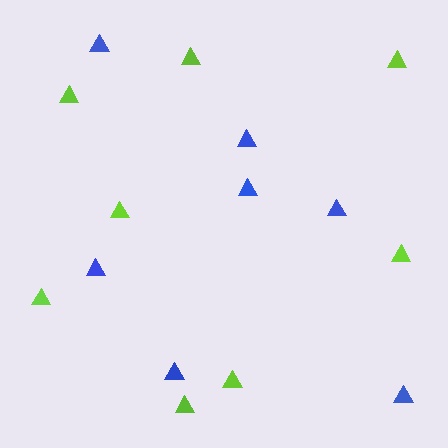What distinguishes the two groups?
There are 2 groups: one group of blue triangles (7) and one group of lime triangles (8).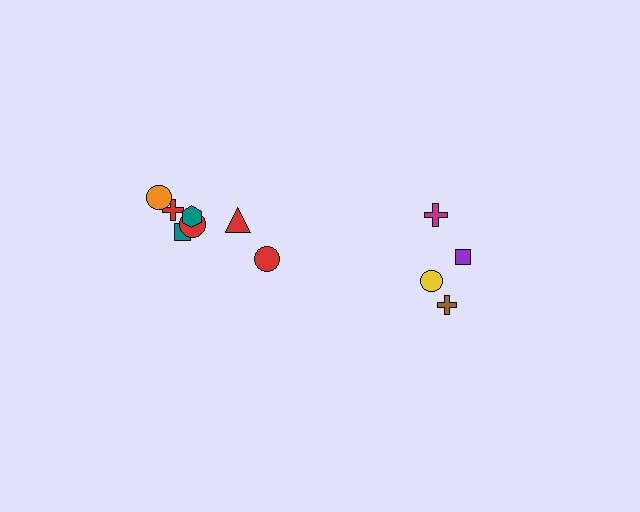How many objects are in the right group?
There are 4 objects.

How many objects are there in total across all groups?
There are 11 objects.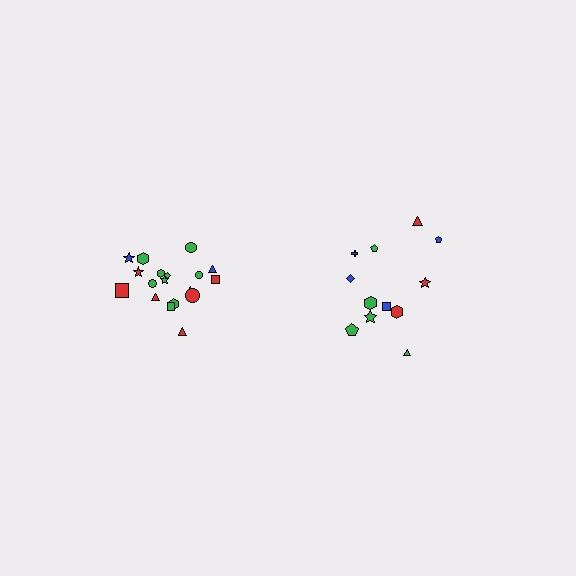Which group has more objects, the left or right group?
The left group.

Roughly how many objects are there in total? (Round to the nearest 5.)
Roughly 30 objects in total.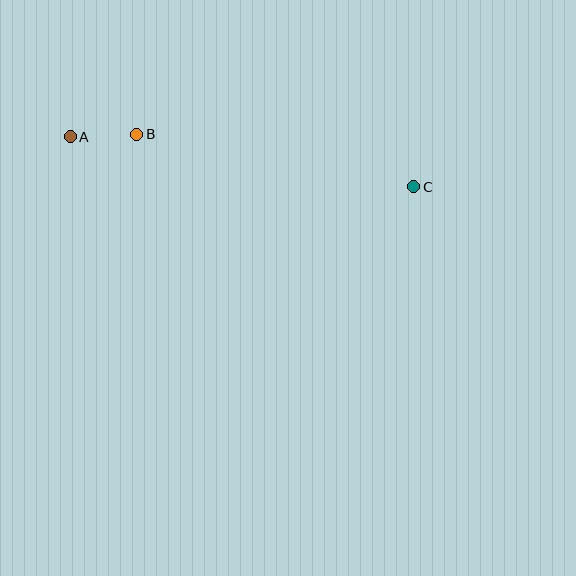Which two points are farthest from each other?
Points A and C are farthest from each other.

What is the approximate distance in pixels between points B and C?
The distance between B and C is approximately 282 pixels.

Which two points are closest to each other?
Points A and B are closest to each other.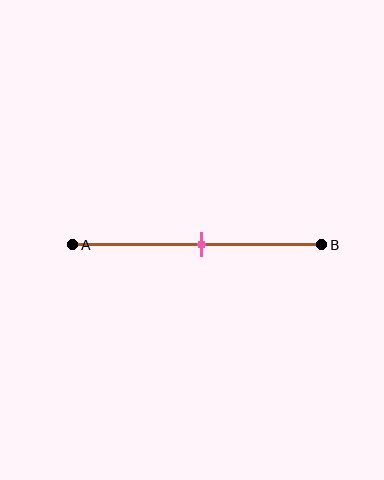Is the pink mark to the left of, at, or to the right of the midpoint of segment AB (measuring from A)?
The pink mark is approximately at the midpoint of segment AB.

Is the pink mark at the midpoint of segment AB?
Yes, the mark is approximately at the midpoint.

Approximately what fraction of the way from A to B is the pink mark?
The pink mark is approximately 50% of the way from A to B.